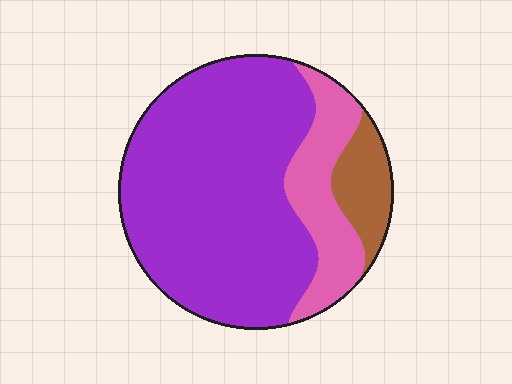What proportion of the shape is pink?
Pink takes up less than a quarter of the shape.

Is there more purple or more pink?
Purple.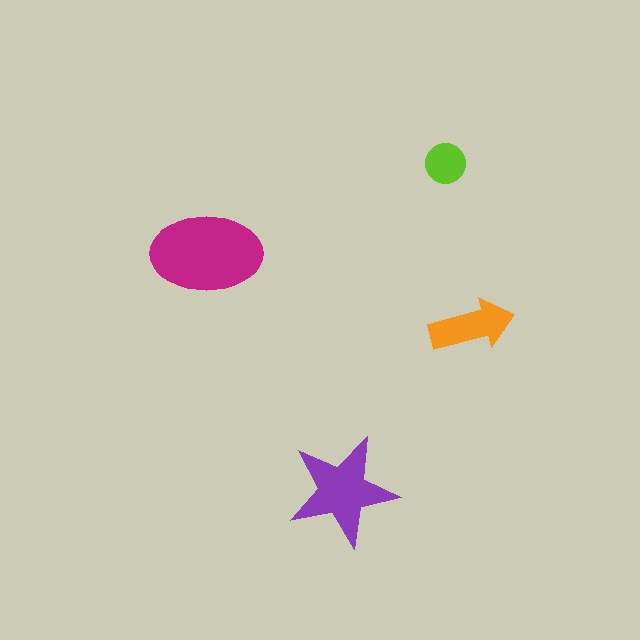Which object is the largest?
The magenta ellipse.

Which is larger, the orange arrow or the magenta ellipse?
The magenta ellipse.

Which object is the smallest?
The lime circle.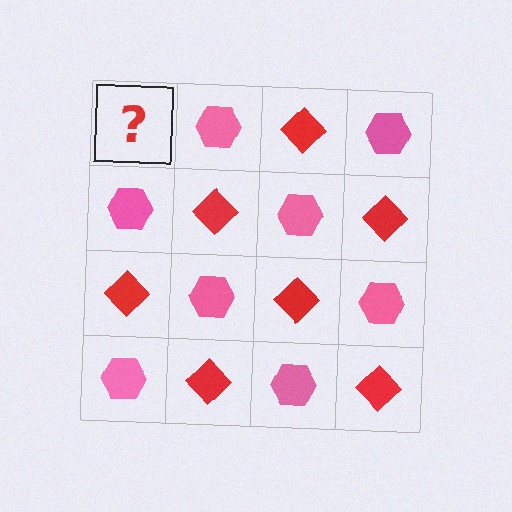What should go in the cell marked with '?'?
The missing cell should contain a red diamond.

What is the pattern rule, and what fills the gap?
The rule is that it alternates red diamond and pink hexagon in a checkerboard pattern. The gap should be filled with a red diamond.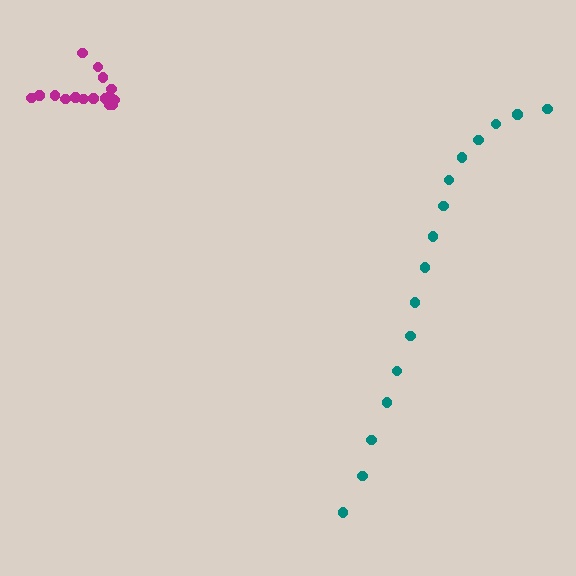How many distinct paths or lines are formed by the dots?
There are 2 distinct paths.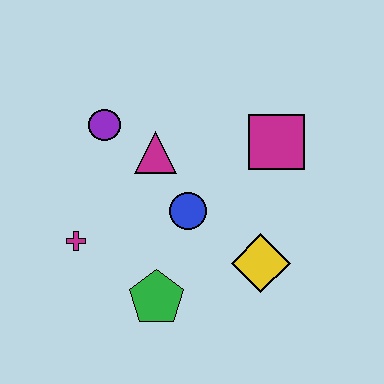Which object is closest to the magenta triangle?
The purple circle is closest to the magenta triangle.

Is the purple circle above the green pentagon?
Yes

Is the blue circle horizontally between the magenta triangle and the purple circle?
No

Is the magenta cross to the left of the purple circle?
Yes